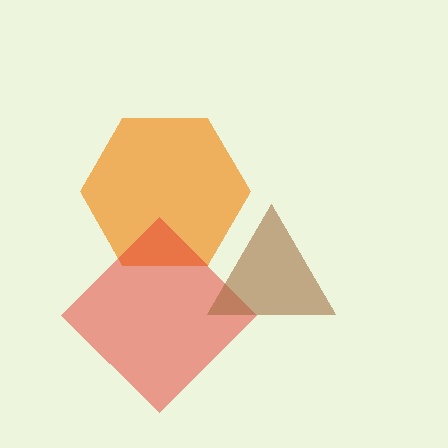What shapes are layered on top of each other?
The layered shapes are: an orange hexagon, a red diamond, a brown triangle.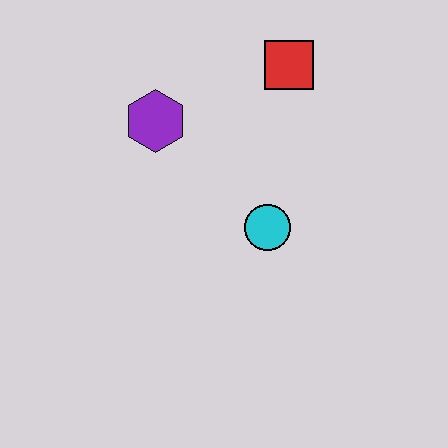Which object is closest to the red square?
The purple hexagon is closest to the red square.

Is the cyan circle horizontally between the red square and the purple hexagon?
Yes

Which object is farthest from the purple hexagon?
The cyan circle is farthest from the purple hexagon.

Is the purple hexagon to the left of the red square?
Yes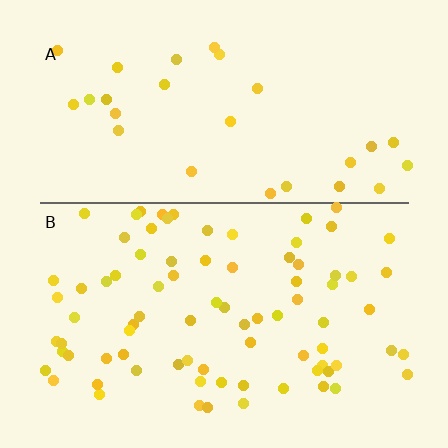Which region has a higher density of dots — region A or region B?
B (the bottom).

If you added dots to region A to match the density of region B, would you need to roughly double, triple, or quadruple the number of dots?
Approximately triple.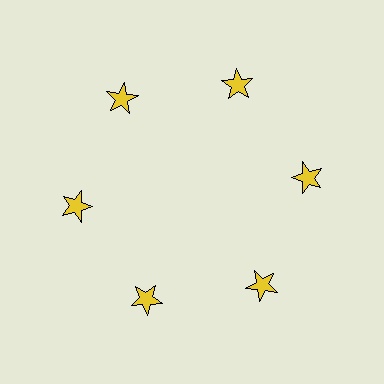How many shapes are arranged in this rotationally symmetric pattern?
There are 6 shapes, arranged in 6 groups of 1.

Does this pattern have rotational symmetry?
Yes, this pattern has 6-fold rotational symmetry. It looks the same after rotating 60 degrees around the center.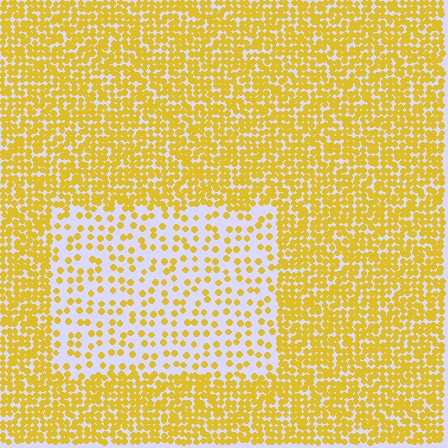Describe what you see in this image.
The image contains small yellow elements arranged at two different densities. A rectangle-shaped region is visible where the elements are less densely packed than the surrounding area.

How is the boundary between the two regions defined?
The boundary is defined by a change in element density (approximately 2.7x ratio). All elements are the same color, size, and shape.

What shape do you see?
I see a rectangle.